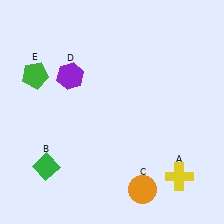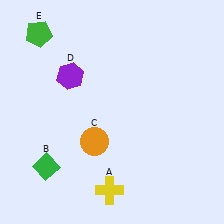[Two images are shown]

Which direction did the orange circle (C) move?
The orange circle (C) moved left.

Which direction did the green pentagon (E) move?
The green pentagon (E) moved up.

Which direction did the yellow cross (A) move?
The yellow cross (A) moved left.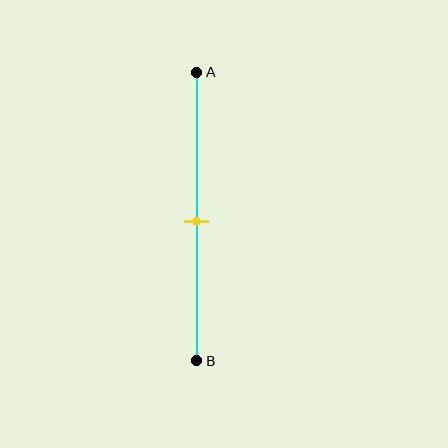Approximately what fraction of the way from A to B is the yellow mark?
The yellow mark is approximately 50% of the way from A to B.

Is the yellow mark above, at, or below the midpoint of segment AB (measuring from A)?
The yellow mark is approximately at the midpoint of segment AB.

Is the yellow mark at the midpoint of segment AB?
Yes, the mark is approximately at the midpoint.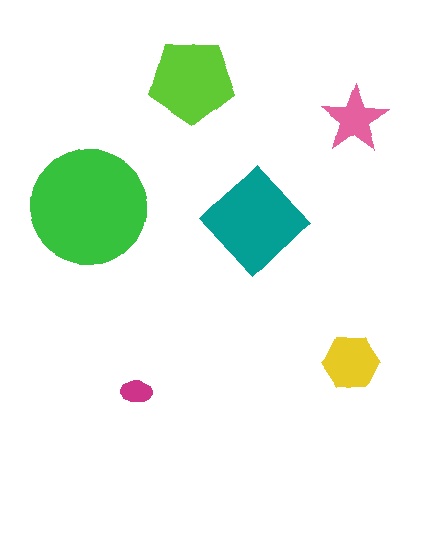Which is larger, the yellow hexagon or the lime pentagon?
The lime pentagon.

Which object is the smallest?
The magenta ellipse.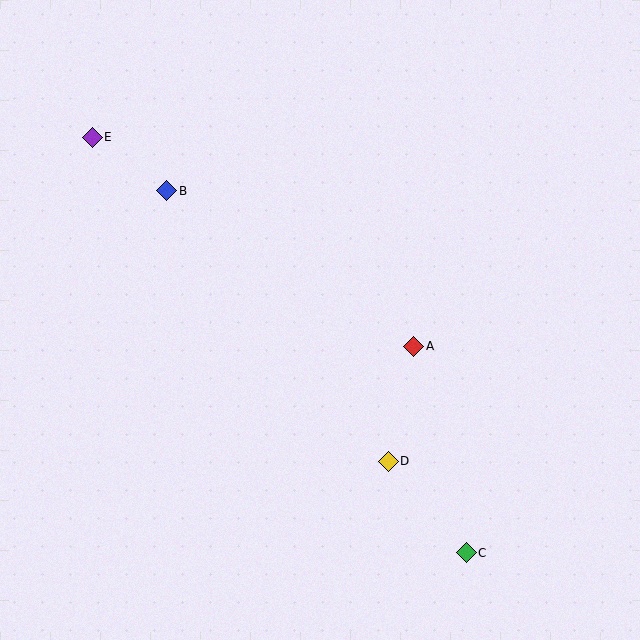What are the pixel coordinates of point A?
Point A is at (414, 346).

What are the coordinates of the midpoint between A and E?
The midpoint between A and E is at (253, 242).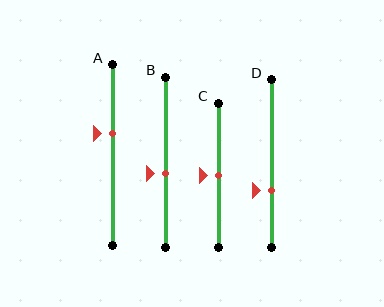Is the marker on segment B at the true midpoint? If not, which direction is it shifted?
No, the marker on segment B is shifted downward by about 7% of the segment length.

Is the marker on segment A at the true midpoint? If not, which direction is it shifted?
No, the marker on segment A is shifted upward by about 12% of the segment length.